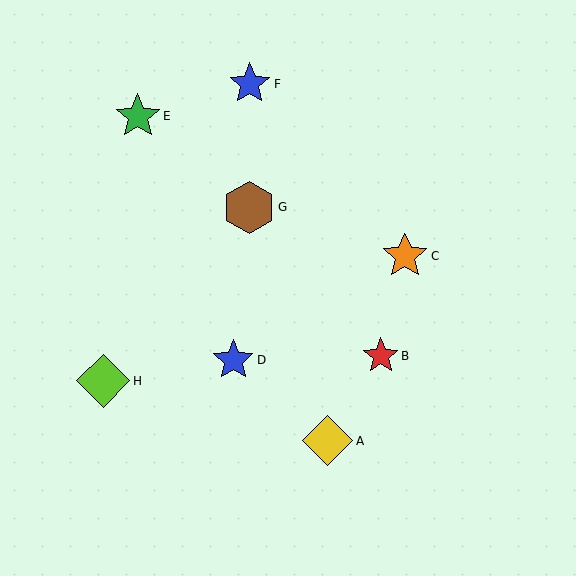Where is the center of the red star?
The center of the red star is at (381, 356).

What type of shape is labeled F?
Shape F is a blue star.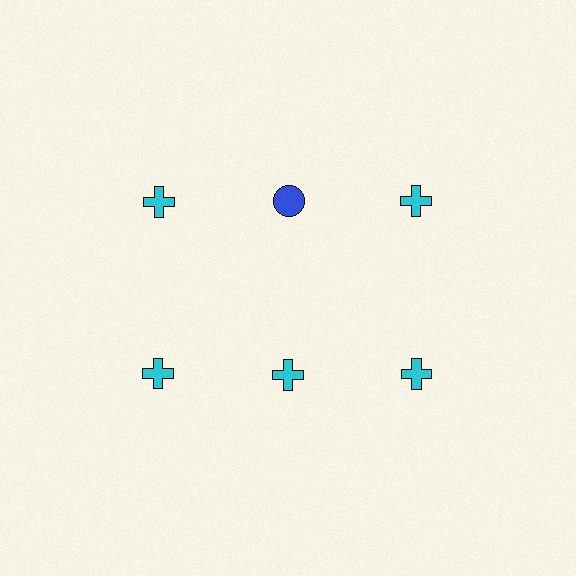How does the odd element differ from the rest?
It differs in both color (blue instead of cyan) and shape (circle instead of cross).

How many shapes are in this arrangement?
There are 6 shapes arranged in a grid pattern.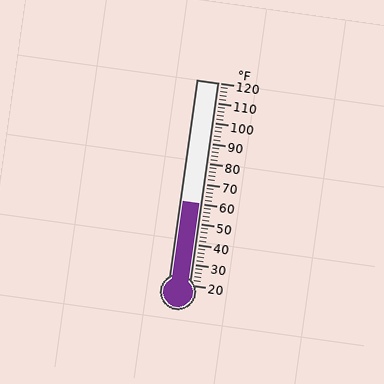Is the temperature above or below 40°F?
The temperature is above 40°F.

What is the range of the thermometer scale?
The thermometer scale ranges from 20°F to 120°F.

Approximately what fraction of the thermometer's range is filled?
The thermometer is filled to approximately 40% of its range.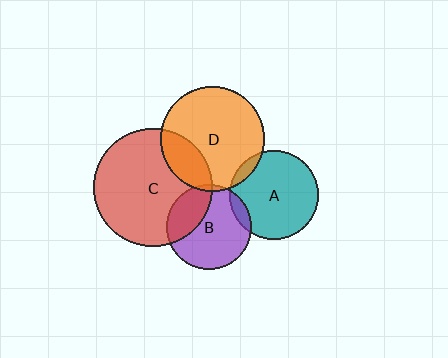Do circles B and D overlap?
Yes.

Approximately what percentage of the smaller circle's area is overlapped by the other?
Approximately 5%.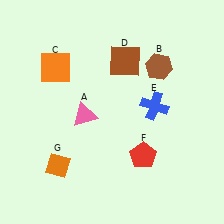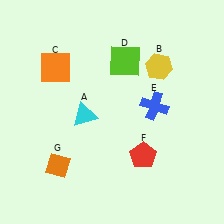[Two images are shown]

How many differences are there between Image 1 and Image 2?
There are 3 differences between the two images.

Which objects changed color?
A changed from pink to cyan. B changed from brown to yellow. D changed from brown to lime.